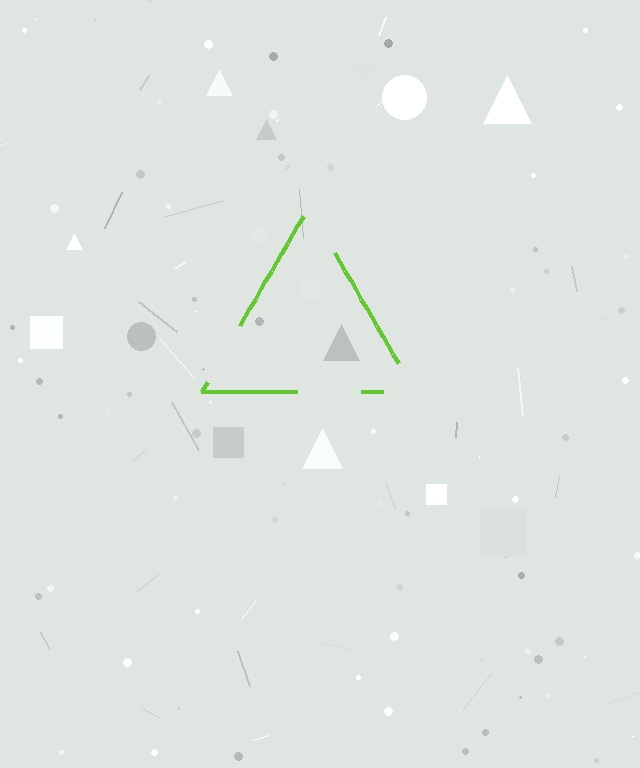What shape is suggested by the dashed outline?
The dashed outline suggests a triangle.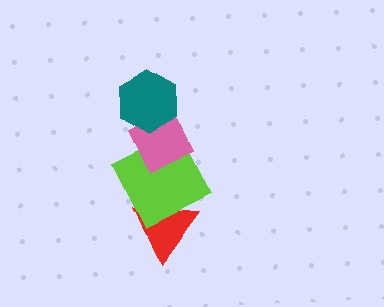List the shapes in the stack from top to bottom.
From top to bottom: the teal hexagon, the pink diamond, the lime square, the red triangle.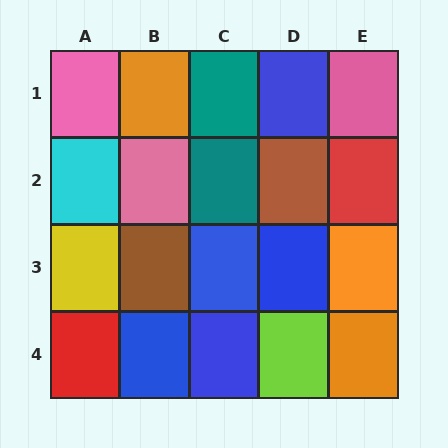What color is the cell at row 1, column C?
Teal.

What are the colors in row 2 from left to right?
Cyan, pink, teal, brown, red.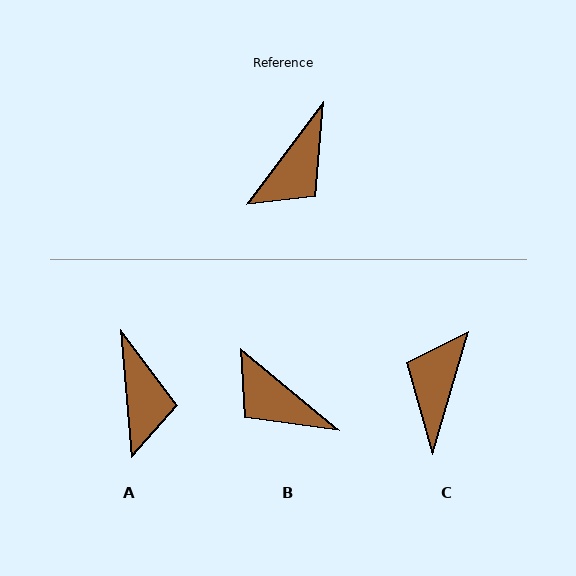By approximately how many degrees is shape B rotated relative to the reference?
Approximately 93 degrees clockwise.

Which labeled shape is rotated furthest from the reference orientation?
C, about 160 degrees away.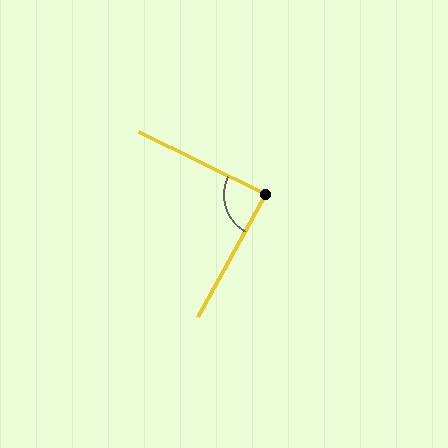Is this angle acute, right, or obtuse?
It is approximately a right angle.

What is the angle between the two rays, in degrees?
Approximately 87 degrees.